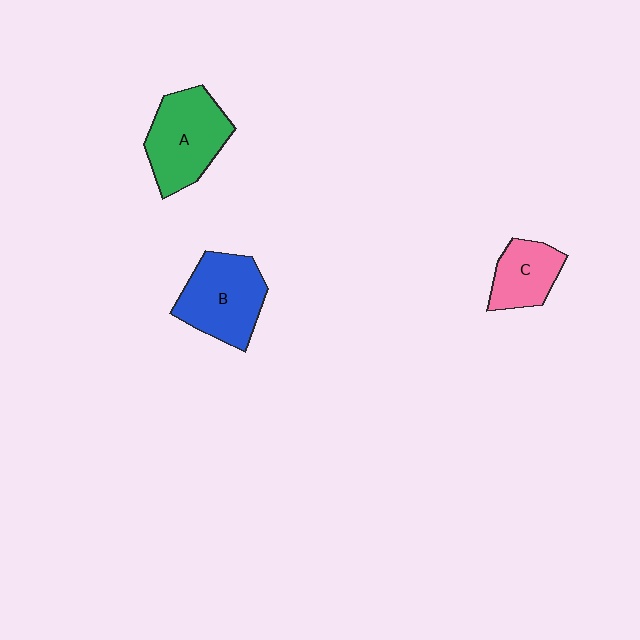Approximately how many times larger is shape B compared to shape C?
Approximately 1.6 times.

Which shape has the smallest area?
Shape C (pink).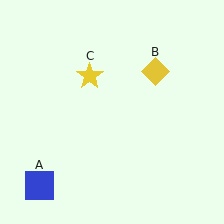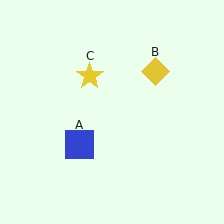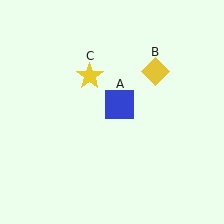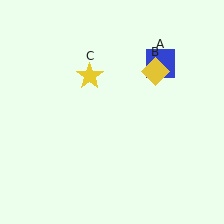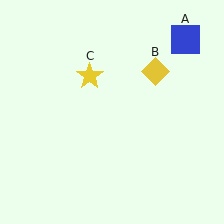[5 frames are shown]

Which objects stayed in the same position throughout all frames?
Yellow diamond (object B) and yellow star (object C) remained stationary.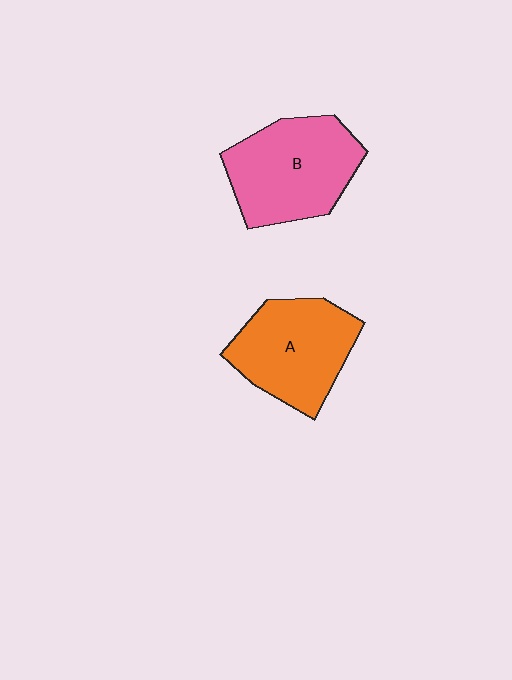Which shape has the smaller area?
Shape A (orange).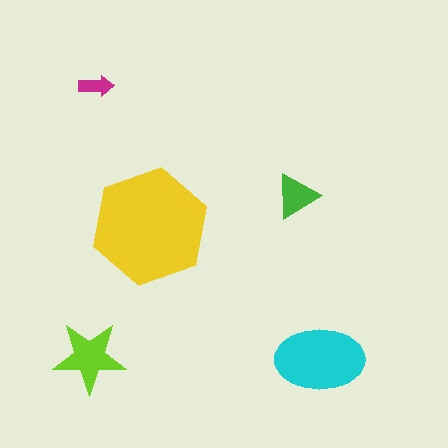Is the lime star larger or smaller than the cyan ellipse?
Smaller.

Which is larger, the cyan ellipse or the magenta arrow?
The cyan ellipse.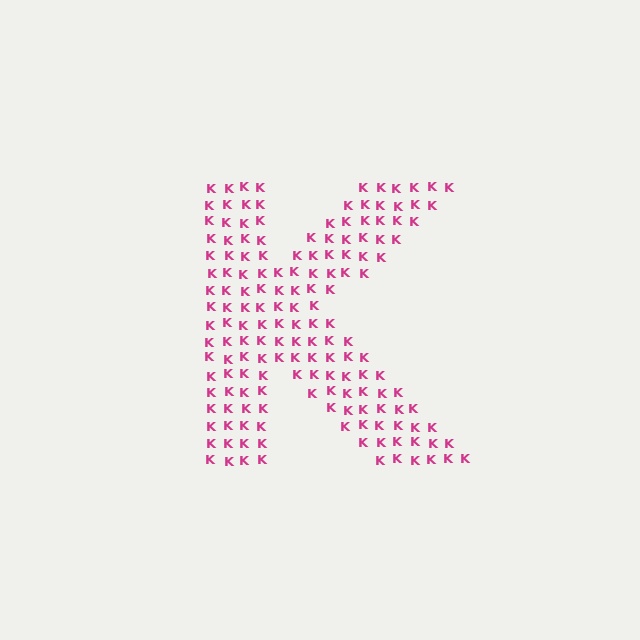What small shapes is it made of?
It is made of small letter K's.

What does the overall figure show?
The overall figure shows the letter K.